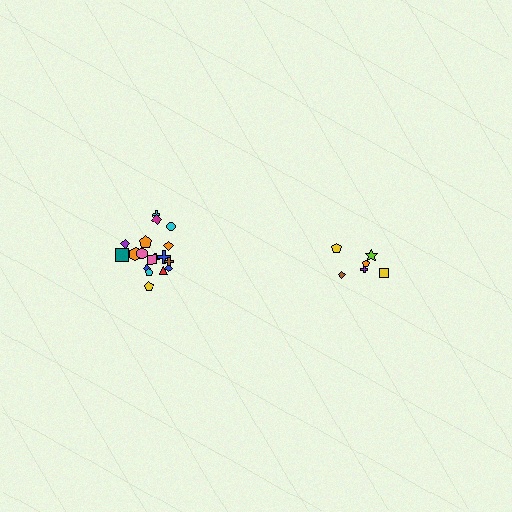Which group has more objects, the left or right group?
The left group.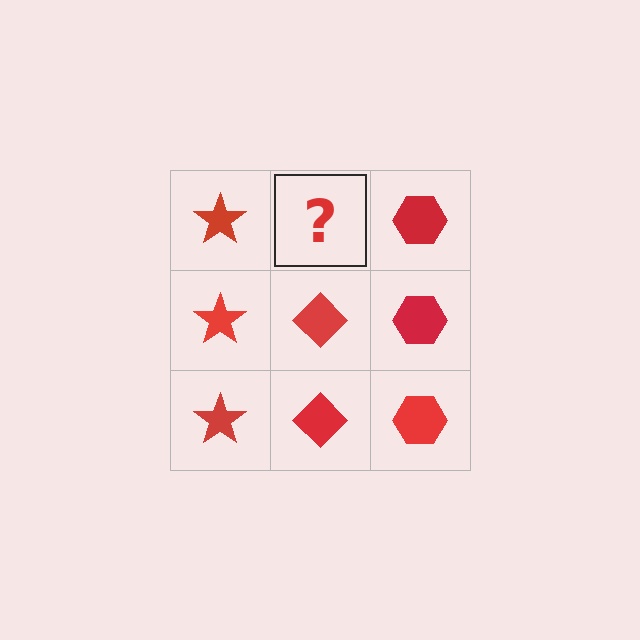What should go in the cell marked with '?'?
The missing cell should contain a red diamond.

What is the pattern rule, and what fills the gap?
The rule is that each column has a consistent shape. The gap should be filled with a red diamond.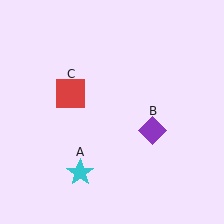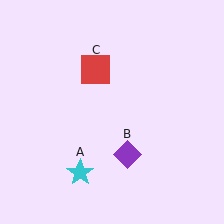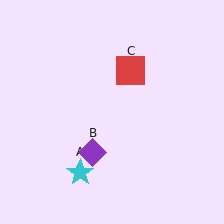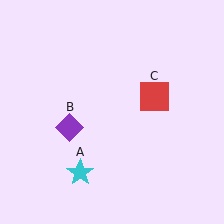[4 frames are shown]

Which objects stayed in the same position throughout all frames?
Cyan star (object A) remained stationary.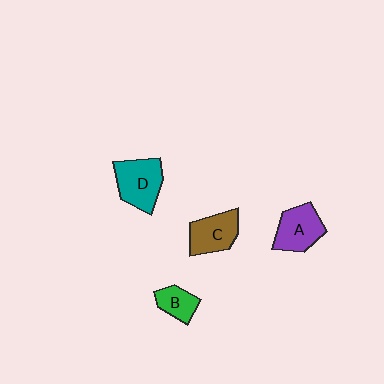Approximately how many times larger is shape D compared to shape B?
Approximately 1.8 times.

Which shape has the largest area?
Shape D (teal).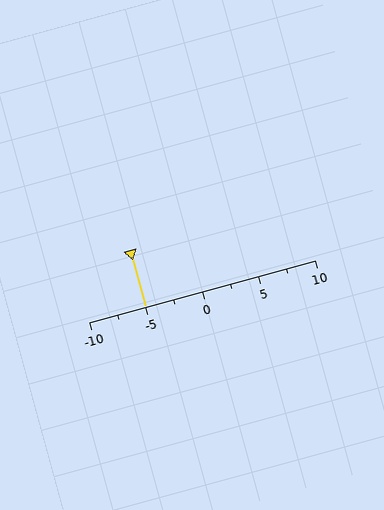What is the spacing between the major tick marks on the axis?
The major ticks are spaced 5 apart.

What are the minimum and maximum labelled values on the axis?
The axis runs from -10 to 10.